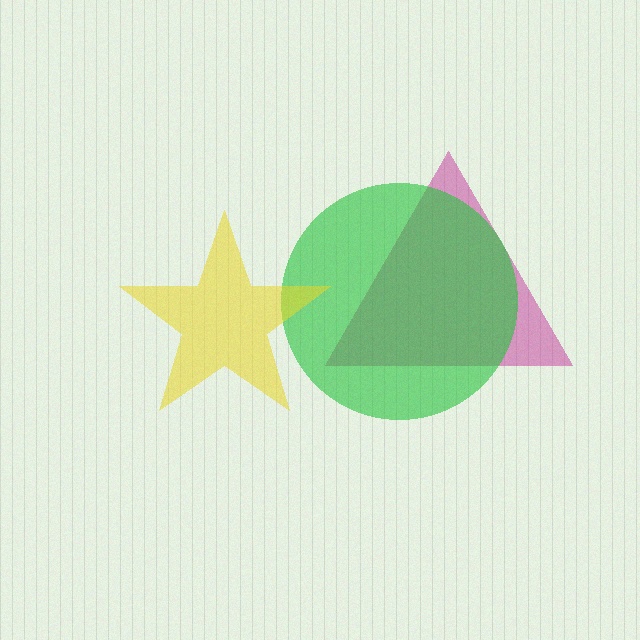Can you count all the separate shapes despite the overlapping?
Yes, there are 3 separate shapes.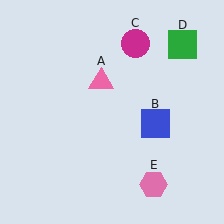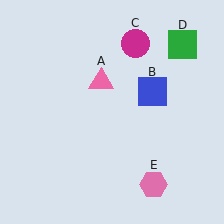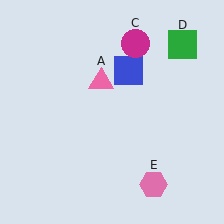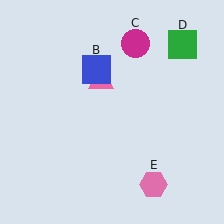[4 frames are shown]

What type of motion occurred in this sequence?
The blue square (object B) rotated counterclockwise around the center of the scene.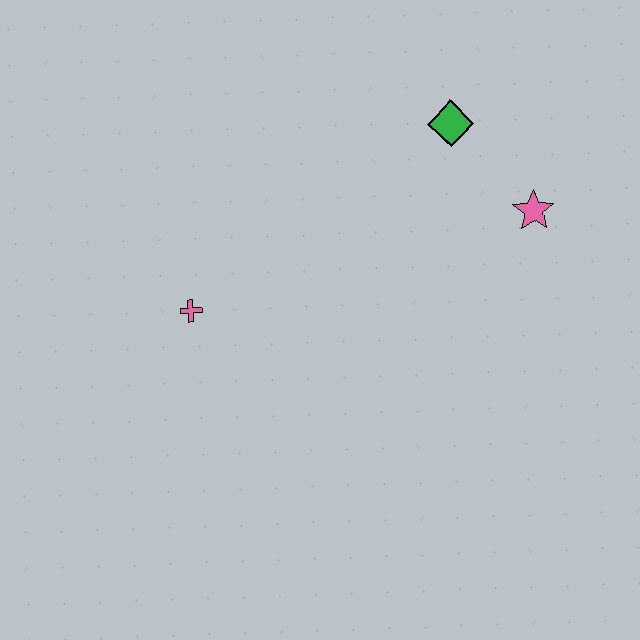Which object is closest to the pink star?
The green diamond is closest to the pink star.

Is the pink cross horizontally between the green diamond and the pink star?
No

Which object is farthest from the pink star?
The pink cross is farthest from the pink star.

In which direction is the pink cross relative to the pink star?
The pink cross is to the left of the pink star.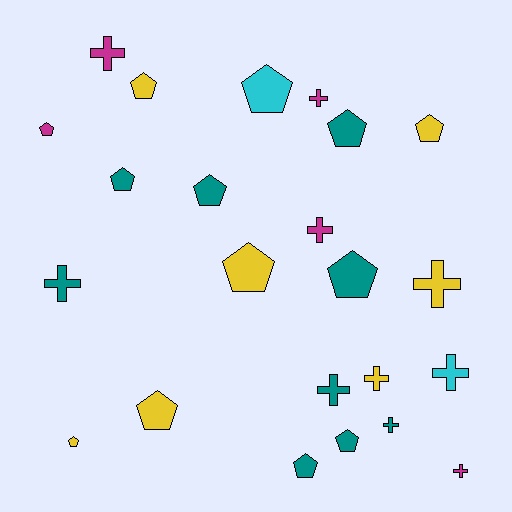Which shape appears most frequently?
Pentagon, with 13 objects.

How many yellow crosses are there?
There are 2 yellow crosses.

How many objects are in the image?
There are 23 objects.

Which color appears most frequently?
Teal, with 9 objects.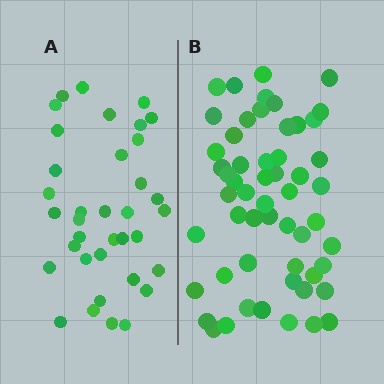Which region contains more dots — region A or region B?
Region B (the right region) has more dots.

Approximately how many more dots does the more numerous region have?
Region B has approximately 20 more dots than region A.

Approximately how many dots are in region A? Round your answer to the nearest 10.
About 40 dots. (The exact count is 36, which rounds to 40.)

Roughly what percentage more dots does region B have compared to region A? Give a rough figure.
About 55% more.